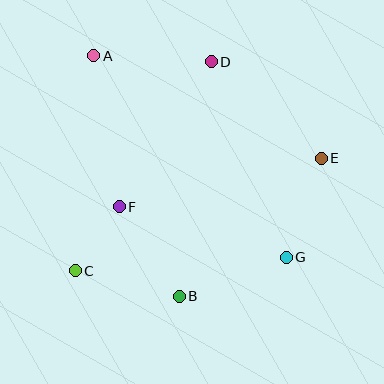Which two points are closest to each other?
Points C and F are closest to each other.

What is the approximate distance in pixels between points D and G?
The distance between D and G is approximately 209 pixels.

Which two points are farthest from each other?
Points A and G are farthest from each other.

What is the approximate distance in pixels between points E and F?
The distance between E and F is approximately 208 pixels.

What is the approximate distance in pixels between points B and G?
The distance between B and G is approximately 114 pixels.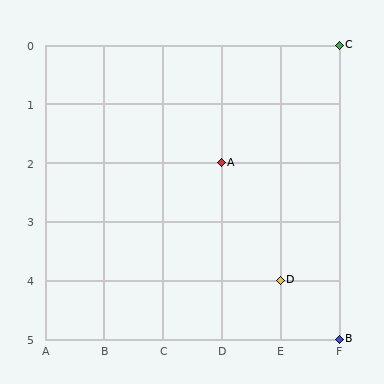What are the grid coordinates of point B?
Point B is at grid coordinates (F, 5).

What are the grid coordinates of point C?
Point C is at grid coordinates (F, 0).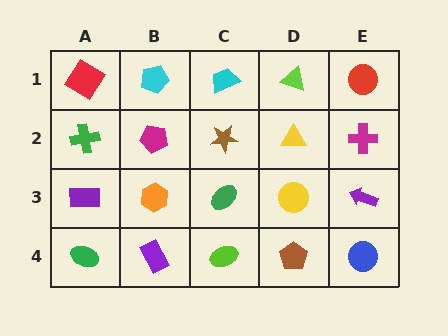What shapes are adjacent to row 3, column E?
A magenta cross (row 2, column E), a blue circle (row 4, column E), a yellow circle (row 3, column D).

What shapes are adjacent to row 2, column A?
A red diamond (row 1, column A), a purple rectangle (row 3, column A), a magenta pentagon (row 2, column B).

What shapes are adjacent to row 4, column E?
A purple arrow (row 3, column E), a brown pentagon (row 4, column D).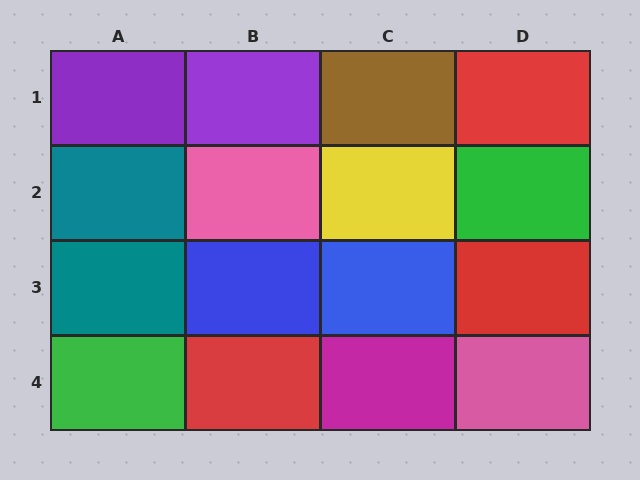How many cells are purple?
2 cells are purple.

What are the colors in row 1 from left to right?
Purple, purple, brown, red.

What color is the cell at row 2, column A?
Teal.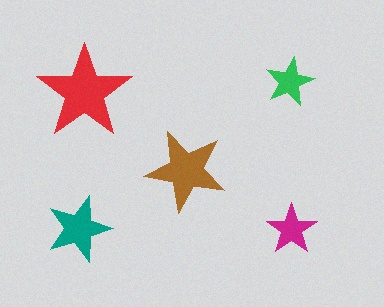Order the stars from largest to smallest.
the red one, the brown one, the teal one, the magenta one, the green one.